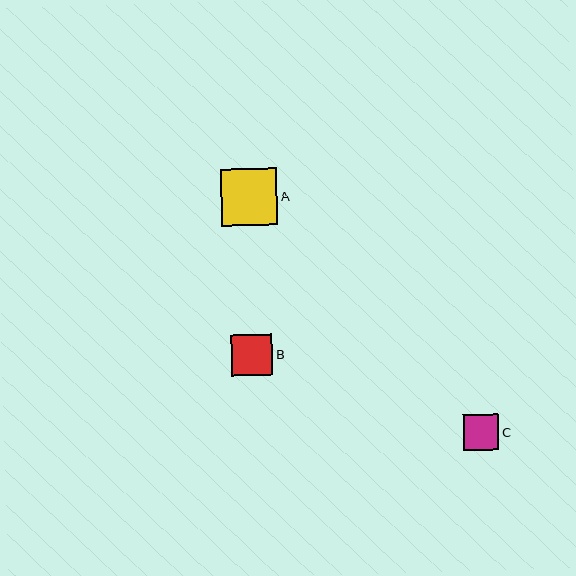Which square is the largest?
Square A is the largest with a size of approximately 56 pixels.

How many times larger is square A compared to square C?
Square A is approximately 1.6 times the size of square C.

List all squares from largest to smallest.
From largest to smallest: A, B, C.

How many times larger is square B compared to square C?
Square B is approximately 1.2 times the size of square C.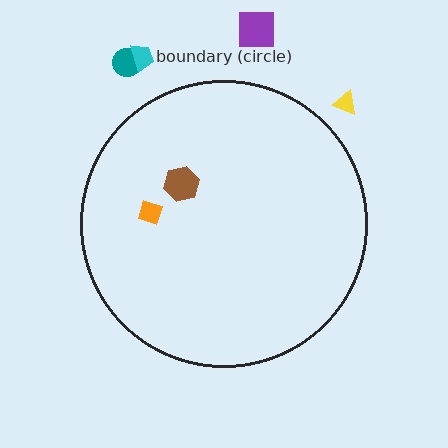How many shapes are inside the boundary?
2 inside, 4 outside.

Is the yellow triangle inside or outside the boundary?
Outside.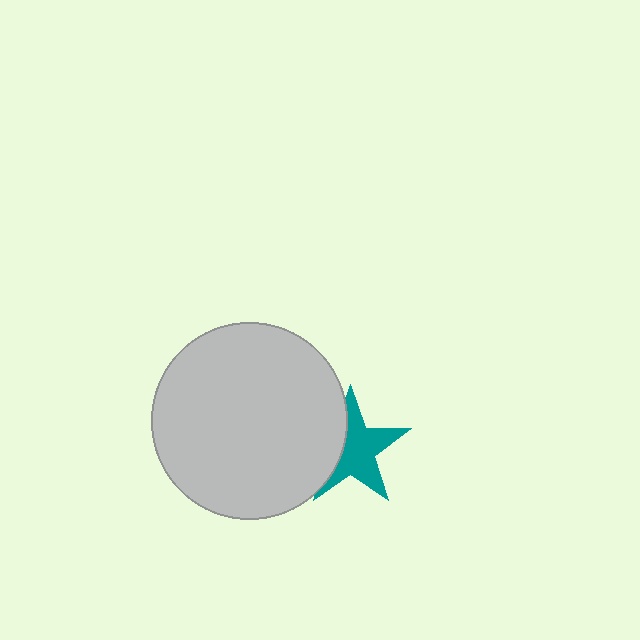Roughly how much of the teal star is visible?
Most of it is visible (roughly 66%).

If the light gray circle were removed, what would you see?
You would see the complete teal star.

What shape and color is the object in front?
The object in front is a light gray circle.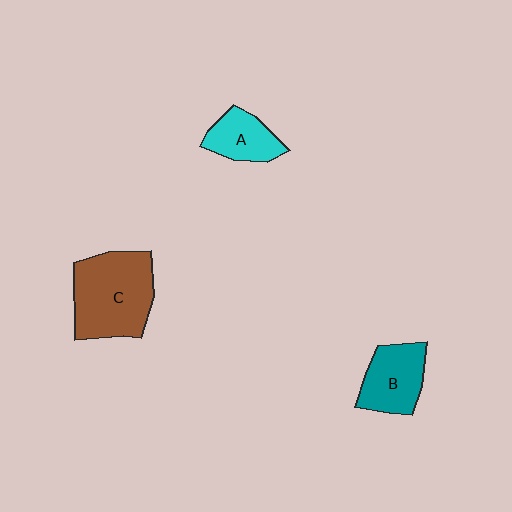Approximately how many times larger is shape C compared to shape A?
Approximately 2.1 times.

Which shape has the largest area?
Shape C (brown).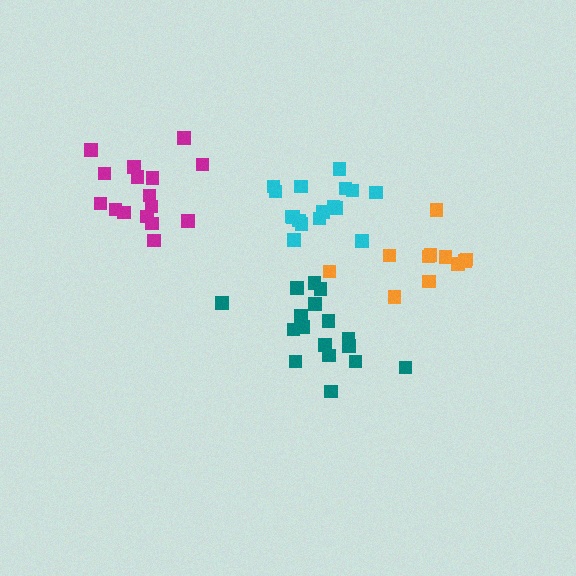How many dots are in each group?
Group 1: 17 dots, Group 2: 17 dots, Group 3: 16 dots, Group 4: 11 dots (61 total).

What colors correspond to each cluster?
The clusters are colored: cyan, teal, magenta, orange.